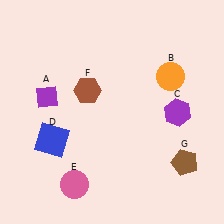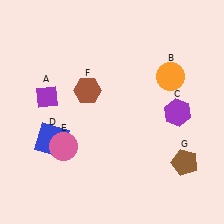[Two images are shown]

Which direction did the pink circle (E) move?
The pink circle (E) moved up.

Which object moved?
The pink circle (E) moved up.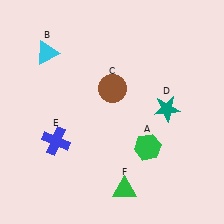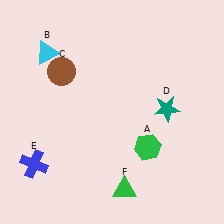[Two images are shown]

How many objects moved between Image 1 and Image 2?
2 objects moved between the two images.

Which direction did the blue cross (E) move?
The blue cross (E) moved down.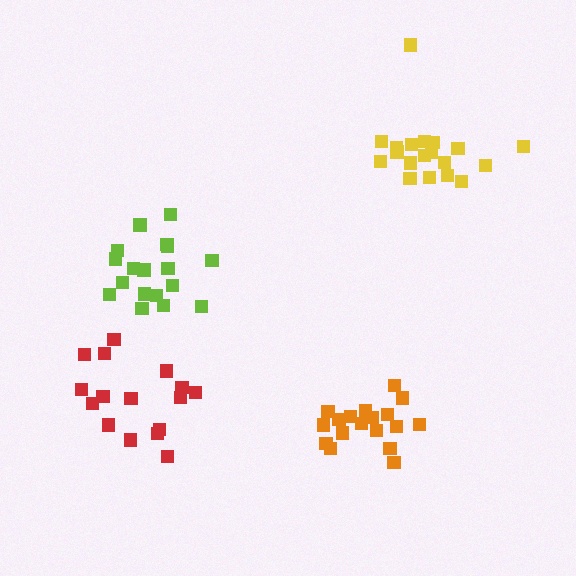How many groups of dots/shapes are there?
There are 4 groups.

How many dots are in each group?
Group 1: 18 dots, Group 2: 18 dots, Group 3: 19 dots, Group 4: 16 dots (71 total).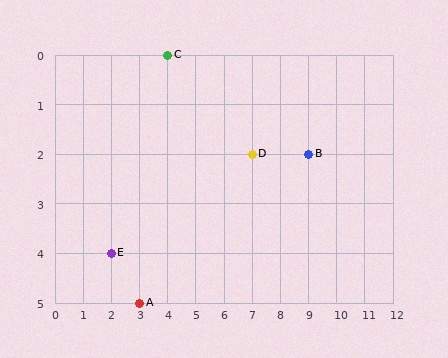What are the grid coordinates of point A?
Point A is at grid coordinates (3, 5).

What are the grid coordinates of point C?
Point C is at grid coordinates (4, 0).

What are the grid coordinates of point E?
Point E is at grid coordinates (2, 4).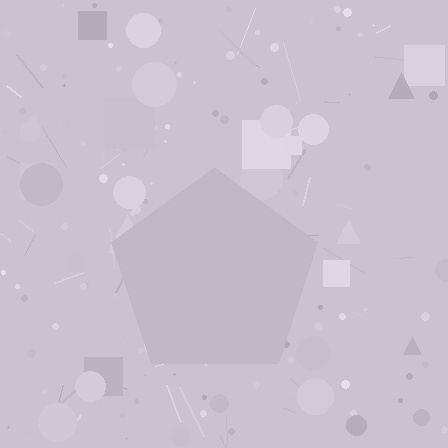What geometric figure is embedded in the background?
A pentagon is embedded in the background.